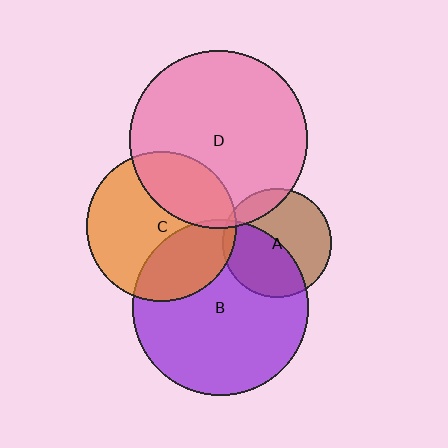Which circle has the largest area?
Circle D (pink).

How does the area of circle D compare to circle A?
Approximately 2.6 times.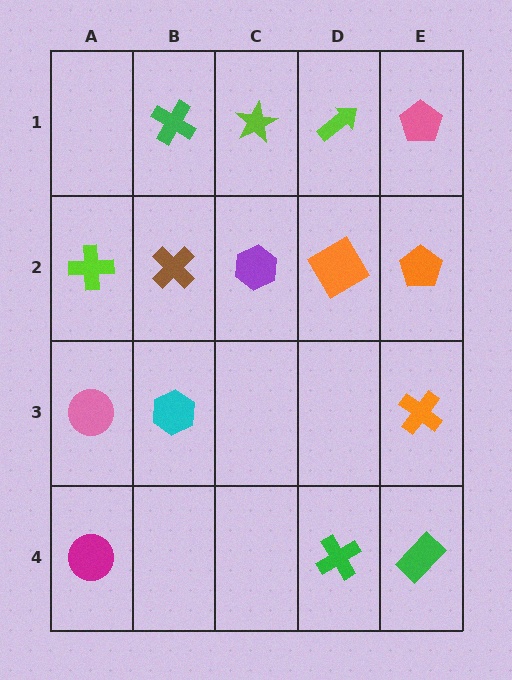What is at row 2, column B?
A brown cross.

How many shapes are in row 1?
4 shapes.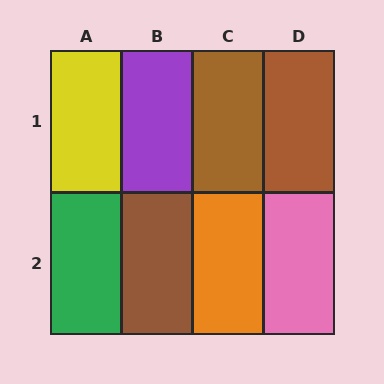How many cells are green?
1 cell is green.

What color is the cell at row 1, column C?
Brown.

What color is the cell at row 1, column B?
Purple.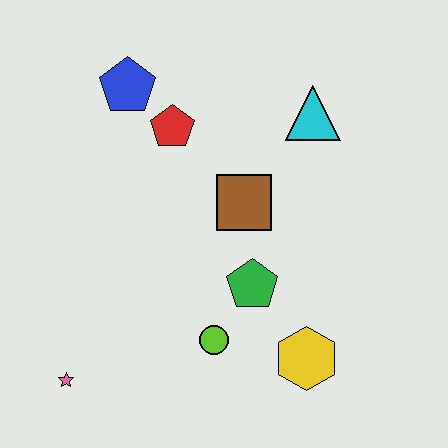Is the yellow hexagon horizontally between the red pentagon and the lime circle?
No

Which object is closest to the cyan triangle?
The brown square is closest to the cyan triangle.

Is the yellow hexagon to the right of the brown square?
Yes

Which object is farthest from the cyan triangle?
The pink star is farthest from the cyan triangle.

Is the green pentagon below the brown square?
Yes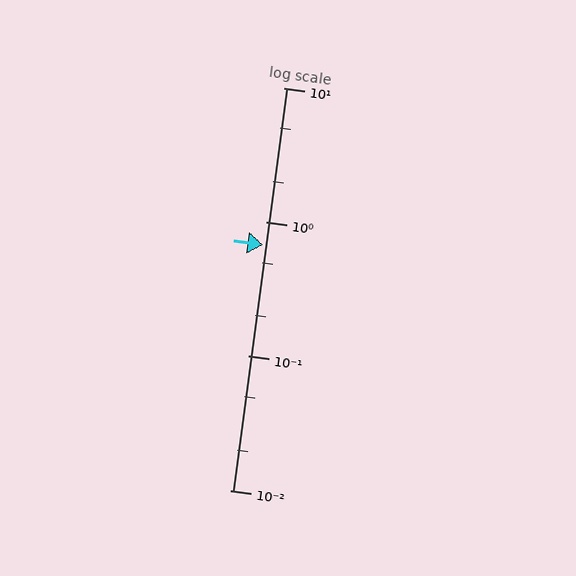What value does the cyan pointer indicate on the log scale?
The pointer indicates approximately 0.68.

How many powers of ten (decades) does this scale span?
The scale spans 3 decades, from 0.01 to 10.